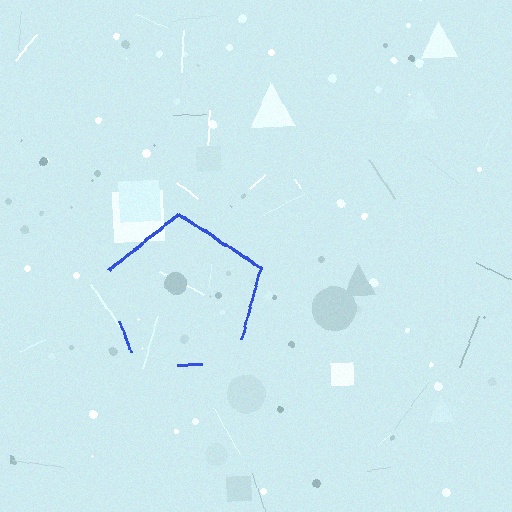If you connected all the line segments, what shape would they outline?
They would outline a pentagon.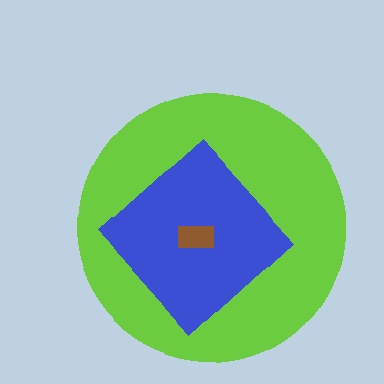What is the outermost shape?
The lime circle.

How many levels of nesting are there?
3.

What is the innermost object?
The brown rectangle.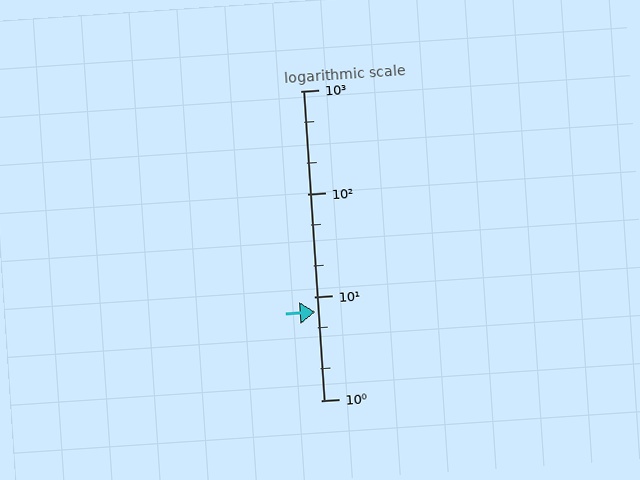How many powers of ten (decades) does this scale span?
The scale spans 3 decades, from 1 to 1000.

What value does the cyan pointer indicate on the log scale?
The pointer indicates approximately 7.2.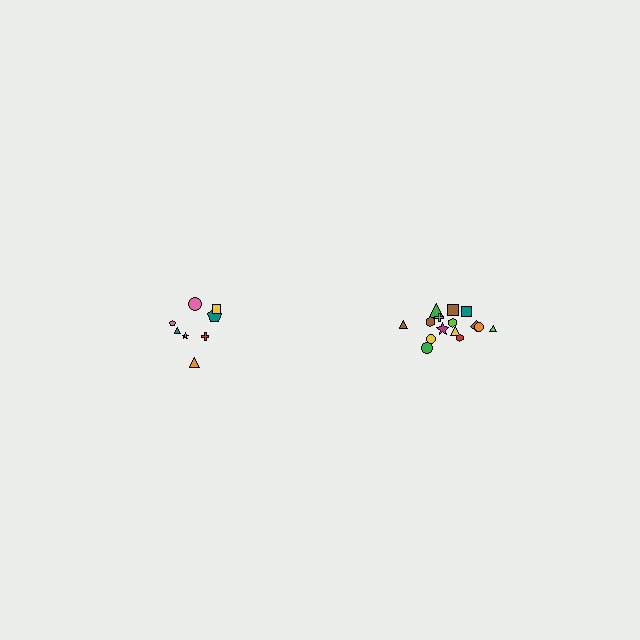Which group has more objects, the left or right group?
The right group.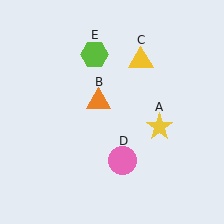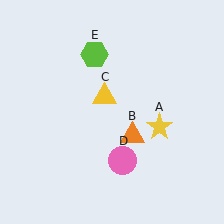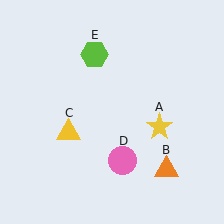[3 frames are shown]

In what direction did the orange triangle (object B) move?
The orange triangle (object B) moved down and to the right.